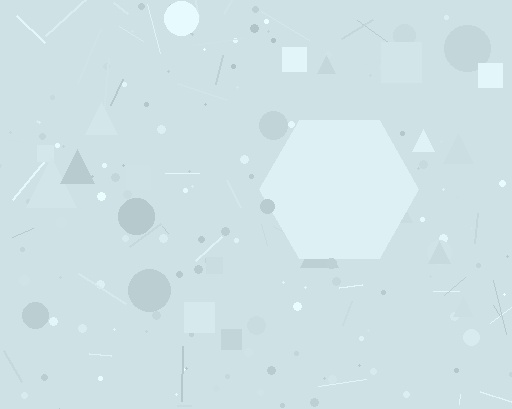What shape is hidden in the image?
A hexagon is hidden in the image.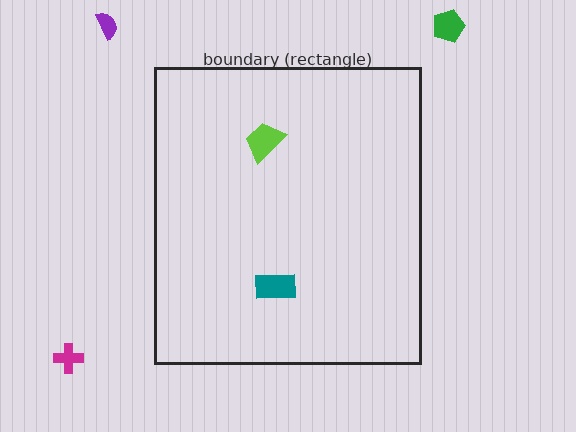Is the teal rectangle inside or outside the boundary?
Inside.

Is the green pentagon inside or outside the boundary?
Outside.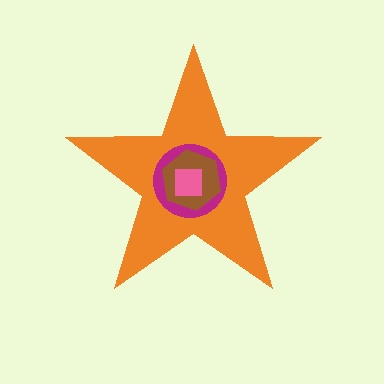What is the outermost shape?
The orange star.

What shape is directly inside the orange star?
The magenta circle.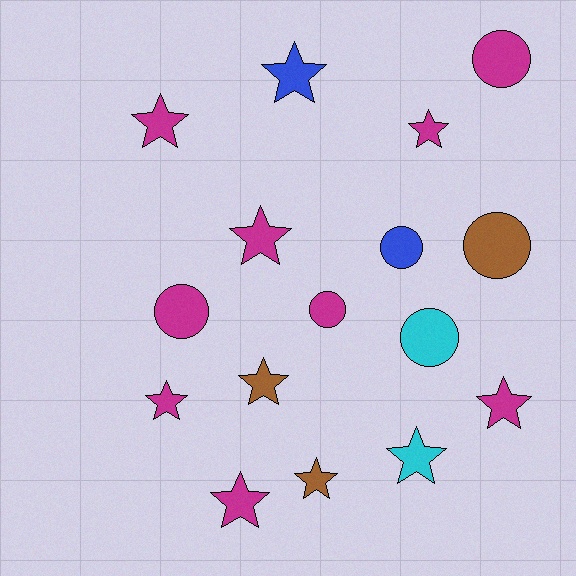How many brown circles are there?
There is 1 brown circle.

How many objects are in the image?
There are 16 objects.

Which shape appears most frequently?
Star, with 10 objects.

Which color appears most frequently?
Magenta, with 9 objects.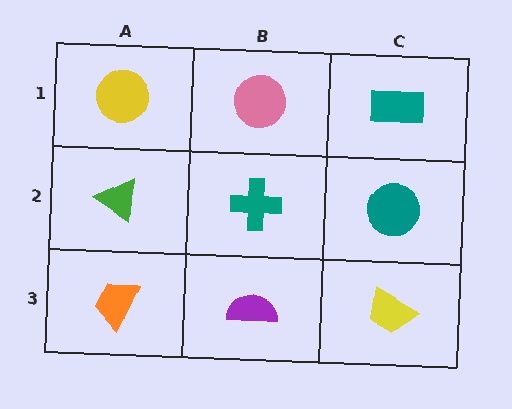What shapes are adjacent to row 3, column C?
A teal circle (row 2, column C), a purple semicircle (row 3, column B).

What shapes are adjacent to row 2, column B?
A pink circle (row 1, column B), a purple semicircle (row 3, column B), a green triangle (row 2, column A), a teal circle (row 2, column C).